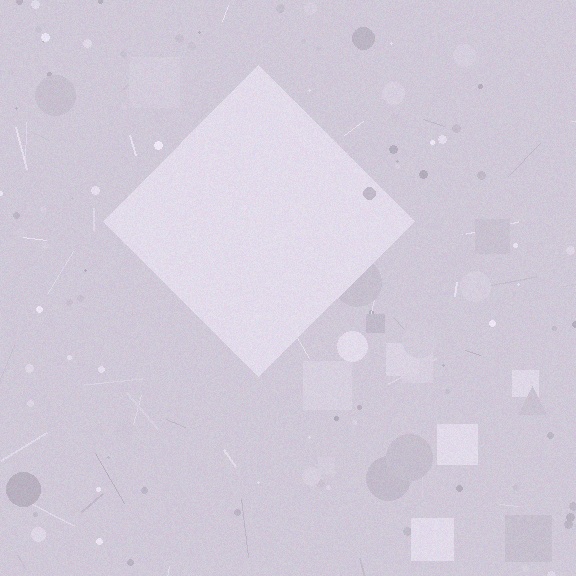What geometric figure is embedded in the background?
A diamond is embedded in the background.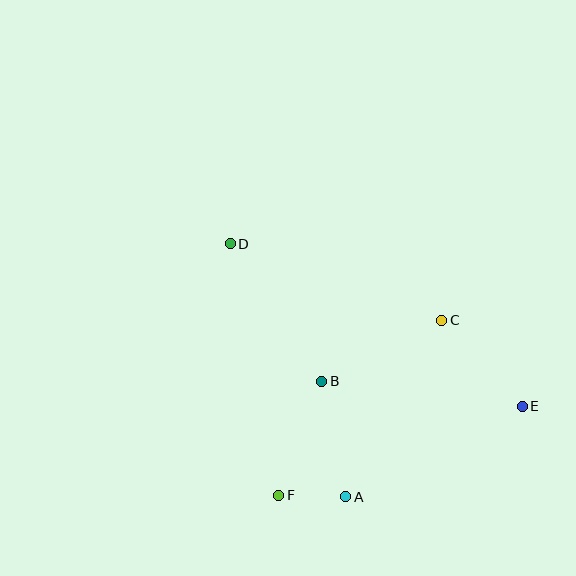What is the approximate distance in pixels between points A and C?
The distance between A and C is approximately 201 pixels.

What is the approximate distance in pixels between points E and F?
The distance between E and F is approximately 259 pixels.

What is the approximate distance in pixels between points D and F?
The distance between D and F is approximately 256 pixels.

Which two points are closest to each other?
Points A and F are closest to each other.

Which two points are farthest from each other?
Points D and E are farthest from each other.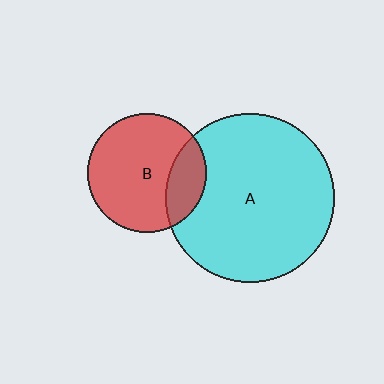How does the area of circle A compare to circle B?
Approximately 2.0 times.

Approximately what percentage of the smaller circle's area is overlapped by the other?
Approximately 20%.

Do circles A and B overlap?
Yes.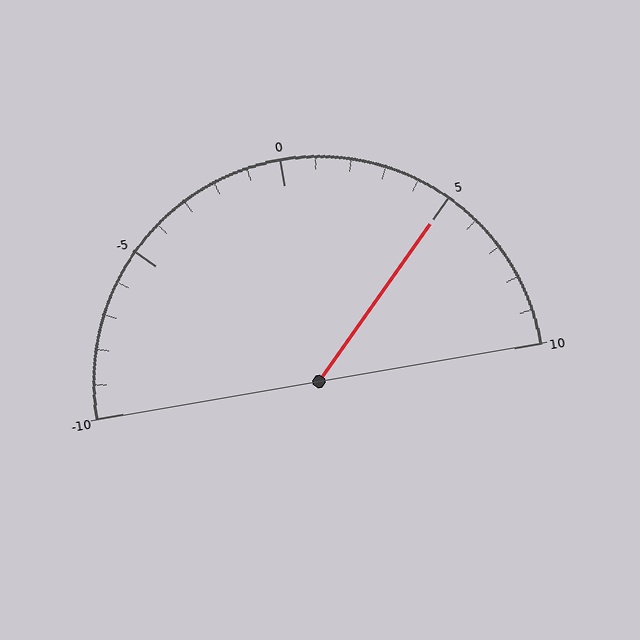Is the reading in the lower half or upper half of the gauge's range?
The reading is in the upper half of the range (-10 to 10).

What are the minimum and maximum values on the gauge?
The gauge ranges from -10 to 10.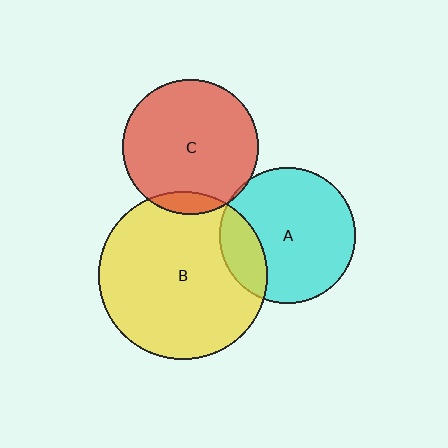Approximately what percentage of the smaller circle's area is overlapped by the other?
Approximately 20%.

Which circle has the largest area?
Circle B (yellow).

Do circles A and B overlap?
Yes.